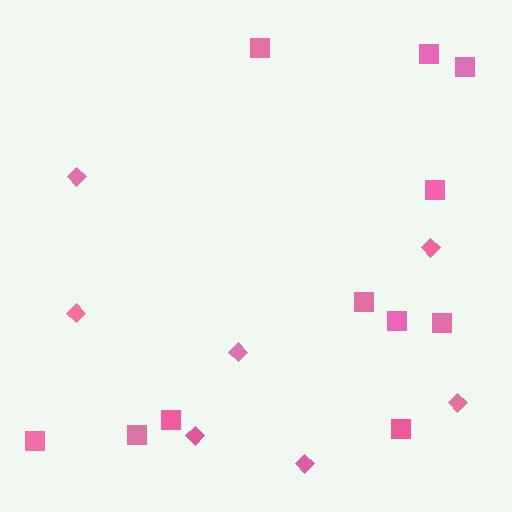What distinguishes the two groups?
There are 2 groups: one group of squares (11) and one group of diamonds (7).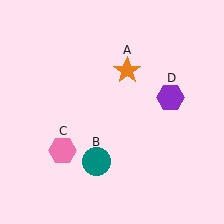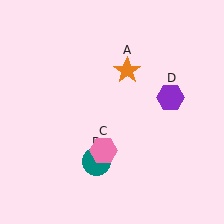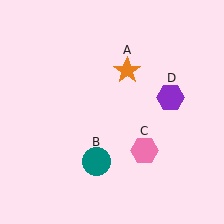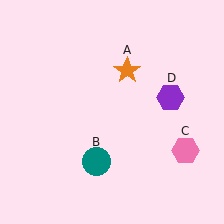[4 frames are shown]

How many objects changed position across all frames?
1 object changed position: pink hexagon (object C).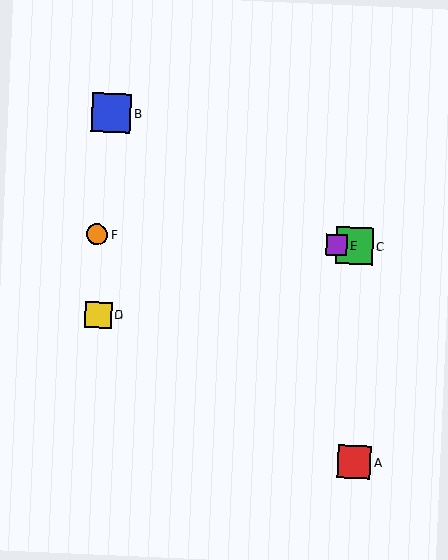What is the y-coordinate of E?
Object E is at y≈245.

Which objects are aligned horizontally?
Objects C, E, F are aligned horizontally.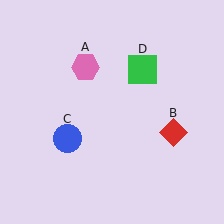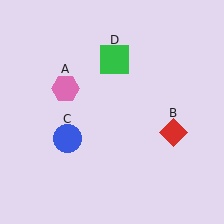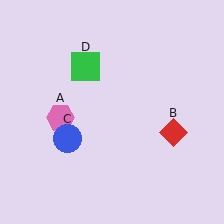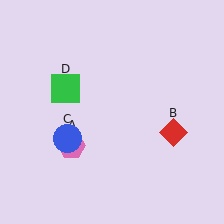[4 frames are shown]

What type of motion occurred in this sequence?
The pink hexagon (object A), green square (object D) rotated counterclockwise around the center of the scene.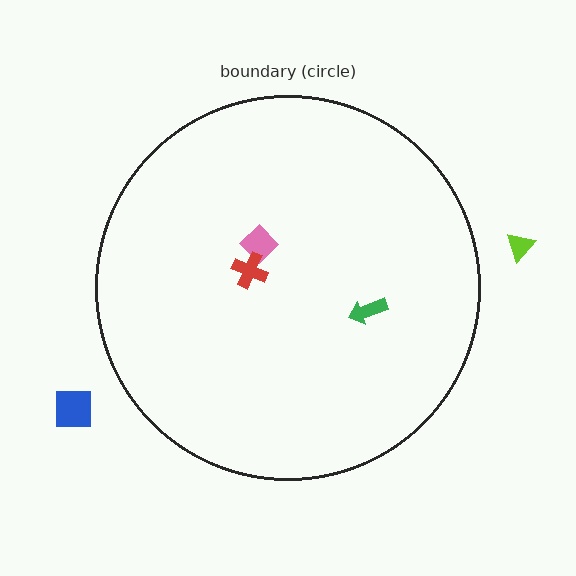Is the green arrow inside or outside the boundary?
Inside.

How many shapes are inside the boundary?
3 inside, 2 outside.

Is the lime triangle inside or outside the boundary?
Outside.